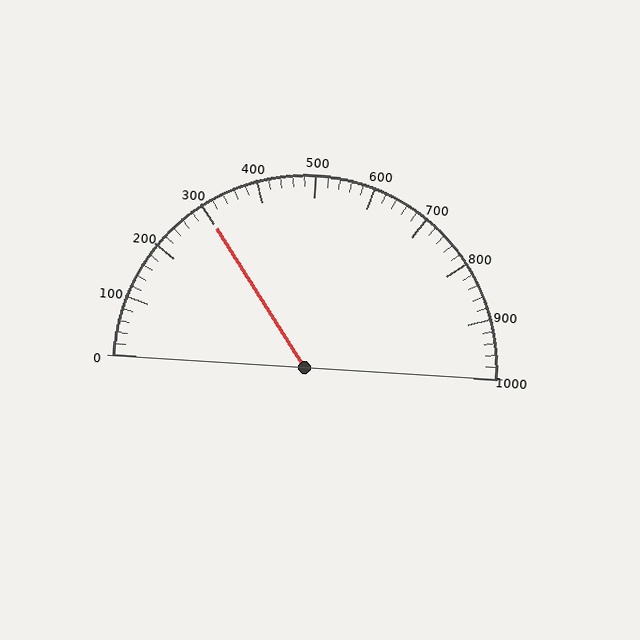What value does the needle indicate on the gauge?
The needle indicates approximately 300.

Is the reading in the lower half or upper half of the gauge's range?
The reading is in the lower half of the range (0 to 1000).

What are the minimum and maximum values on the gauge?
The gauge ranges from 0 to 1000.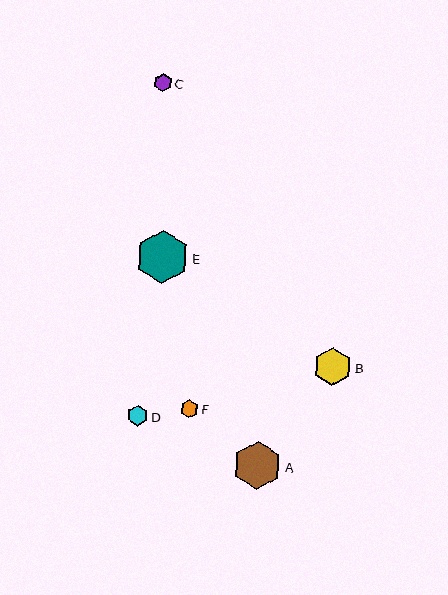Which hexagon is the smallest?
Hexagon C is the smallest with a size of approximately 18 pixels.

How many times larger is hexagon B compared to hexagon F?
Hexagon B is approximately 2.1 times the size of hexagon F.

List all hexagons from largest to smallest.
From largest to smallest: E, A, B, D, F, C.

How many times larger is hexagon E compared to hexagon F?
Hexagon E is approximately 2.9 times the size of hexagon F.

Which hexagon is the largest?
Hexagon E is the largest with a size of approximately 53 pixels.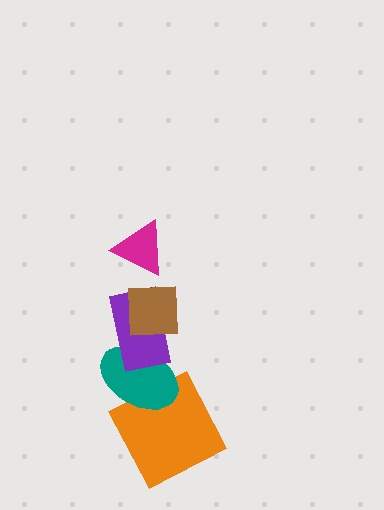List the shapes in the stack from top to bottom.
From top to bottom: the magenta triangle, the brown square, the purple rectangle, the teal ellipse, the orange square.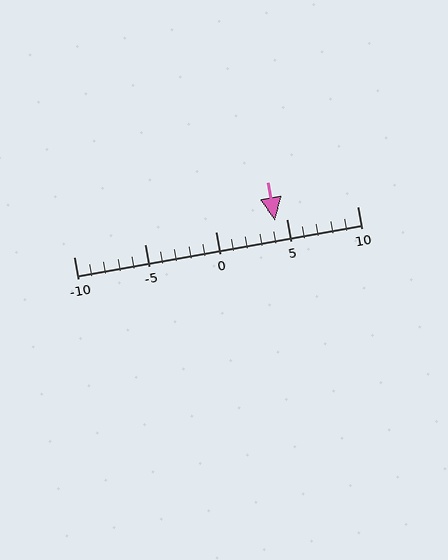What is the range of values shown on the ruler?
The ruler shows values from -10 to 10.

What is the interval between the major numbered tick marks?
The major tick marks are spaced 5 units apart.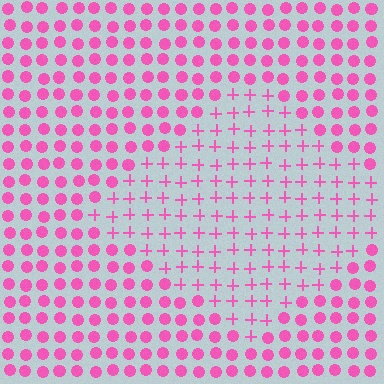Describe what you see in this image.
The image is filled with small pink elements arranged in a uniform grid. A diamond-shaped region contains plus signs, while the surrounding area contains circles. The boundary is defined purely by the change in element shape.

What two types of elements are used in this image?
The image uses plus signs inside the diamond region and circles outside it.